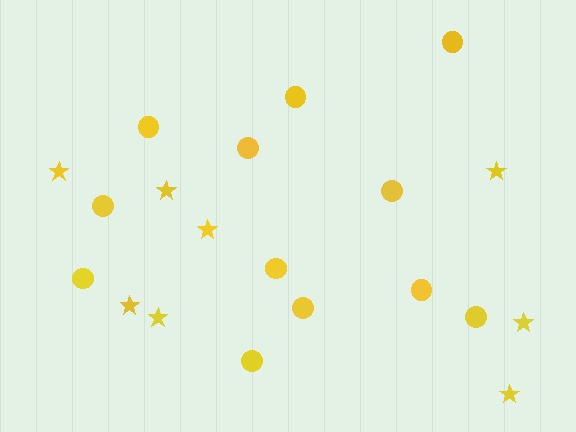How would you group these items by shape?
There are 2 groups: one group of stars (8) and one group of circles (12).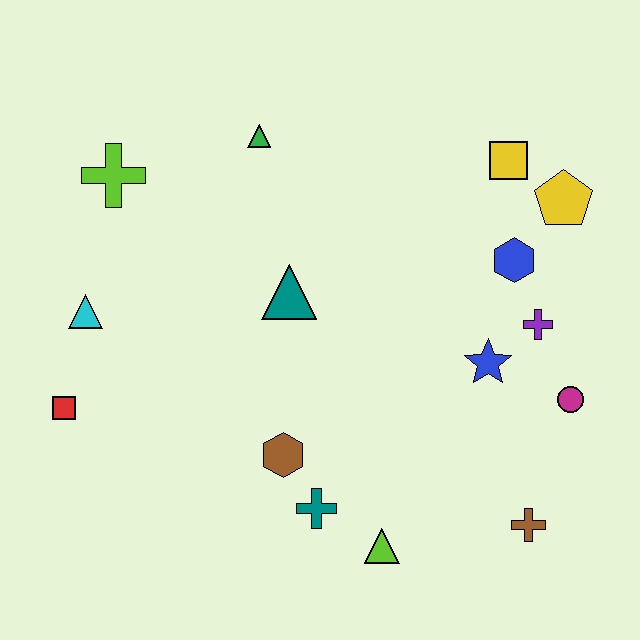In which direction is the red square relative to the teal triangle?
The red square is to the left of the teal triangle.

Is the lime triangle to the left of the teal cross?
No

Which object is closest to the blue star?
The purple cross is closest to the blue star.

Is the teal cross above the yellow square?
No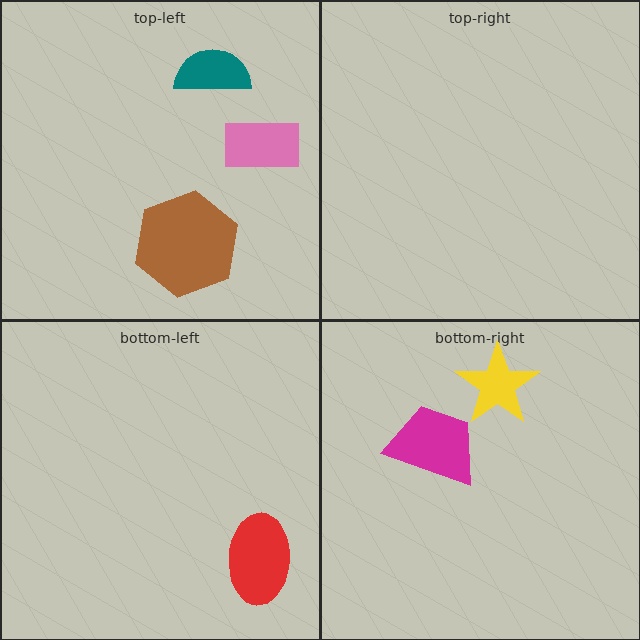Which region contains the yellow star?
The bottom-right region.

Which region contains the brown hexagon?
The top-left region.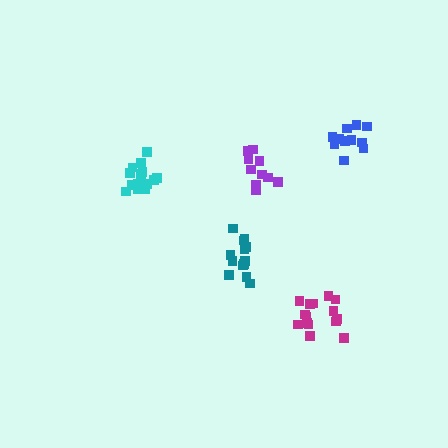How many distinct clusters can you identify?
There are 5 distinct clusters.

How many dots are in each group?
Group 1: 10 dots, Group 2: 11 dots, Group 3: 16 dots, Group 4: 15 dots, Group 5: 13 dots (65 total).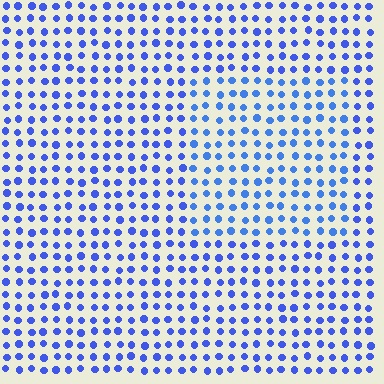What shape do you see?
I see a rectangle.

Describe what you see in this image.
The image is filled with small blue elements in a uniform arrangement. A rectangle-shaped region is visible where the elements are tinted to a slightly different hue, forming a subtle color boundary.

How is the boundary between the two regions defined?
The boundary is defined purely by a slight shift in hue (about 15 degrees). Spacing, size, and orientation are identical on both sides.